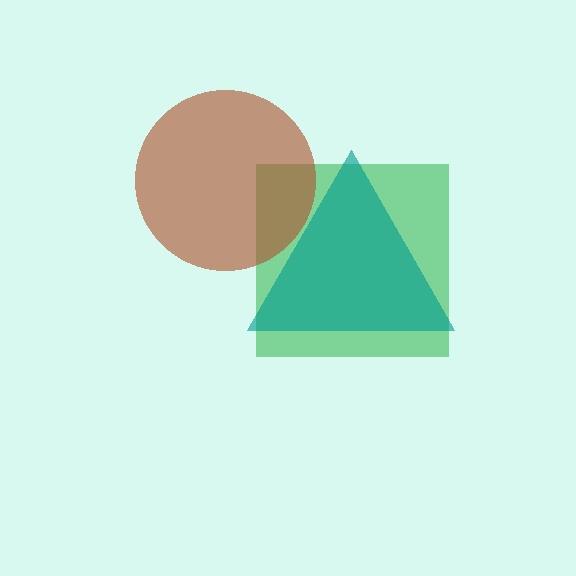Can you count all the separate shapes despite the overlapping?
Yes, there are 3 separate shapes.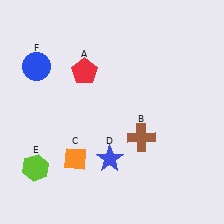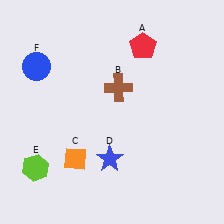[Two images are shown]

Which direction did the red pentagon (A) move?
The red pentagon (A) moved right.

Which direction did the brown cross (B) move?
The brown cross (B) moved up.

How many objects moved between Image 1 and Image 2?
2 objects moved between the two images.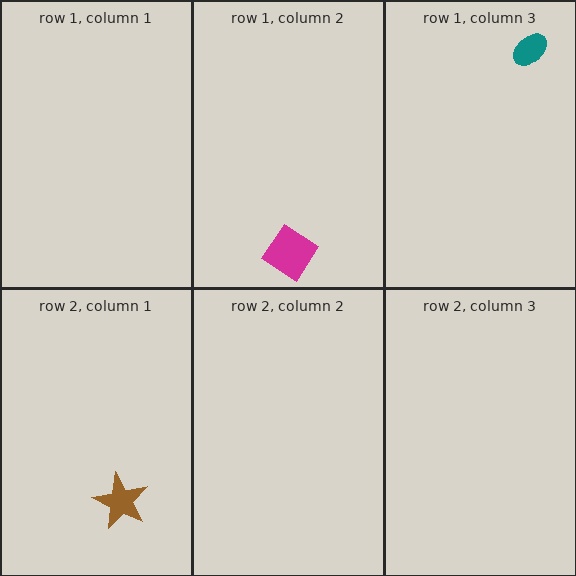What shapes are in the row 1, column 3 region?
The teal ellipse.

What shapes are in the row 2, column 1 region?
The brown star.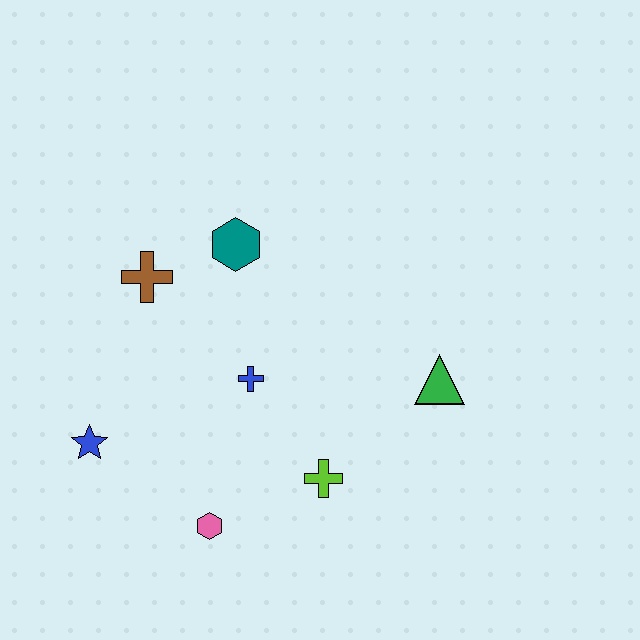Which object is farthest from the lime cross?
The brown cross is farthest from the lime cross.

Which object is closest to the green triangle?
The lime cross is closest to the green triangle.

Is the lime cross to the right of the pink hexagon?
Yes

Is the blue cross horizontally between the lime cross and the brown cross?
Yes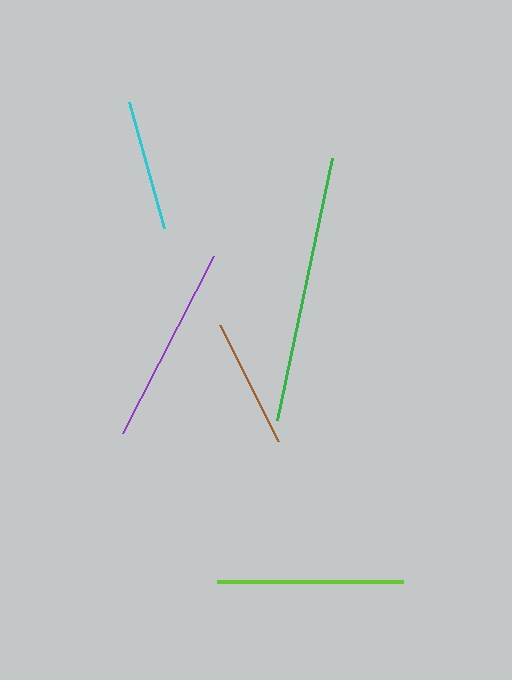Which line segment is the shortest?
The brown line is the shortest at approximately 129 pixels.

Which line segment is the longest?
The green line is the longest at approximately 267 pixels.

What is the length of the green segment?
The green segment is approximately 267 pixels long.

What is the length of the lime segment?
The lime segment is approximately 186 pixels long.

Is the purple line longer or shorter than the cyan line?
The purple line is longer than the cyan line.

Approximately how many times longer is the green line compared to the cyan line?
The green line is approximately 2.0 times the length of the cyan line.